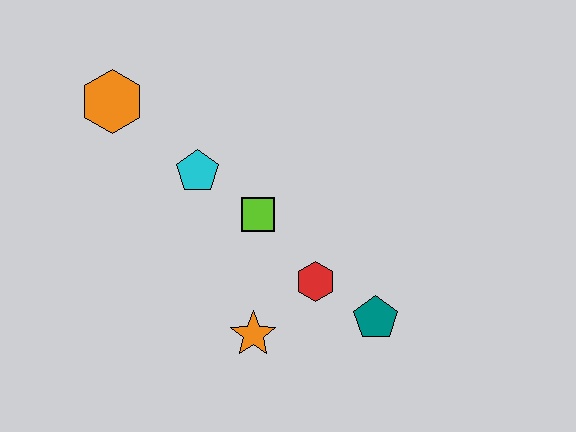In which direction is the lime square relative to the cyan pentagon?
The lime square is to the right of the cyan pentagon.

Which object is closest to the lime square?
The cyan pentagon is closest to the lime square.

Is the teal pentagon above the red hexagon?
No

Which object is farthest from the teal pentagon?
The orange hexagon is farthest from the teal pentagon.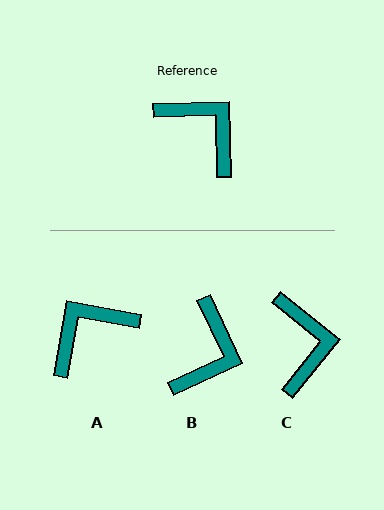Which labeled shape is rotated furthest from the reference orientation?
A, about 78 degrees away.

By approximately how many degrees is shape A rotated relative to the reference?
Approximately 78 degrees counter-clockwise.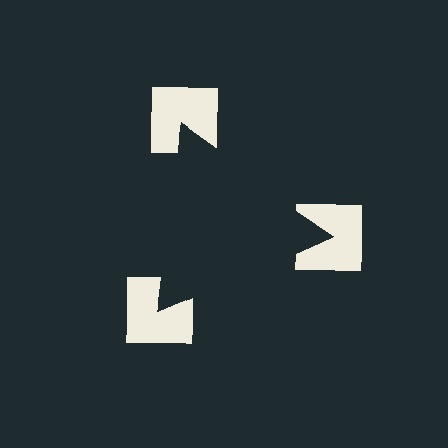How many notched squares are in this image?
There are 3 — one at each vertex of the illusory triangle.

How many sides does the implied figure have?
3 sides.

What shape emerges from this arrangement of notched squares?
An illusory triangle — its edges are inferred from the aligned wedge cuts in the notched squares, not physically drawn.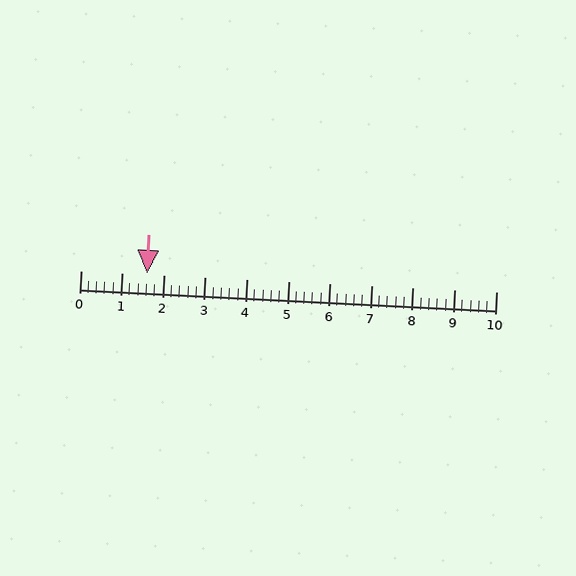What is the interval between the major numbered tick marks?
The major tick marks are spaced 1 units apart.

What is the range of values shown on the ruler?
The ruler shows values from 0 to 10.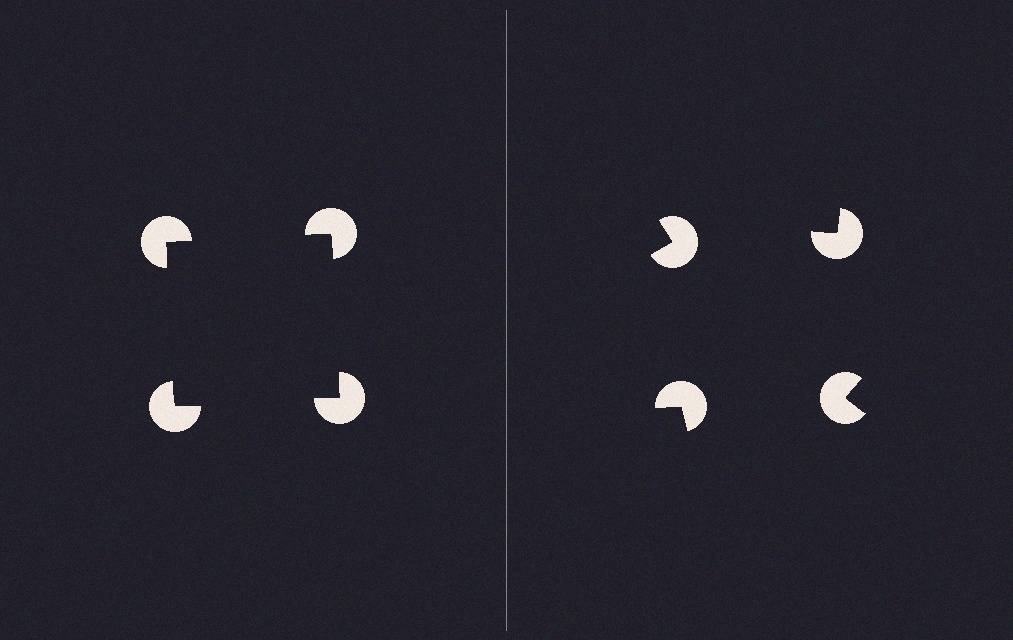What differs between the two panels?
The pac-man discs are positioned identically on both sides; only the wedge orientations differ. On the left they align to a square; on the right they are misaligned.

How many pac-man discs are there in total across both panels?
8 — 4 on each side.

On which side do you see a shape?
An illusory square appears on the left side. On the right side the wedge cuts are rotated, so no coherent shape forms.